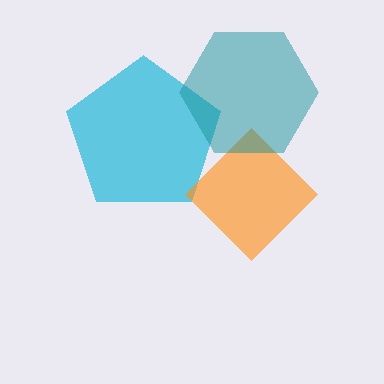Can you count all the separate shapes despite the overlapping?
Yes, there are 3 separate shapes.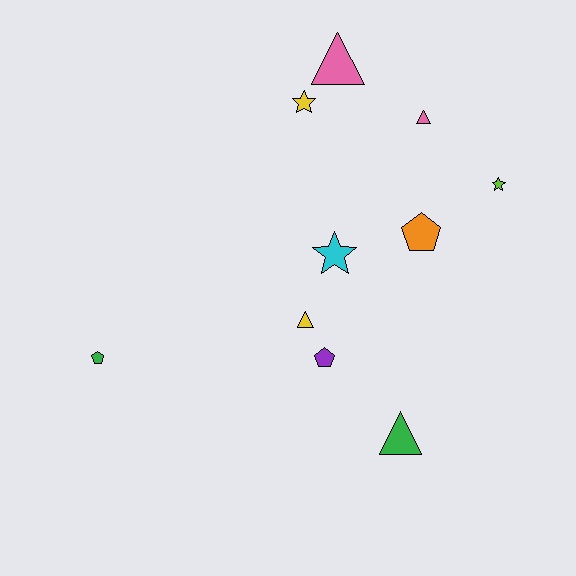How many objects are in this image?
There are 10 objects.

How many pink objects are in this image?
There are 2 pink objects.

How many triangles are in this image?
There are 4 triangles.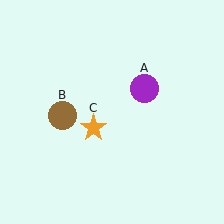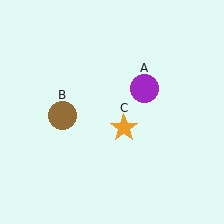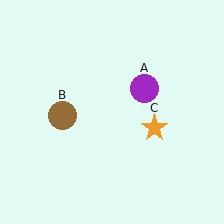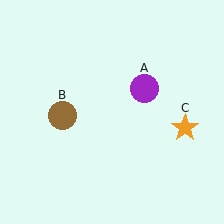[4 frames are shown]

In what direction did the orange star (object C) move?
The orange star (object C) moved right.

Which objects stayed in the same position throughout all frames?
Purple circle (object A) and brown circle (object B) remained stationary.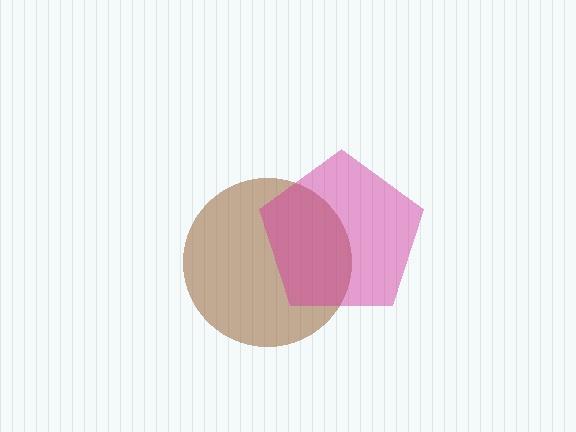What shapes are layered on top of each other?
The layered shapes are: a brown circle, a magenta pentagon.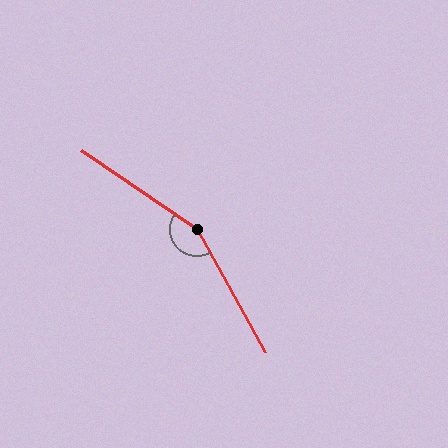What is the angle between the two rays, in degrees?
Approximately 153 degrees.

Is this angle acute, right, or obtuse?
It is obtuse.